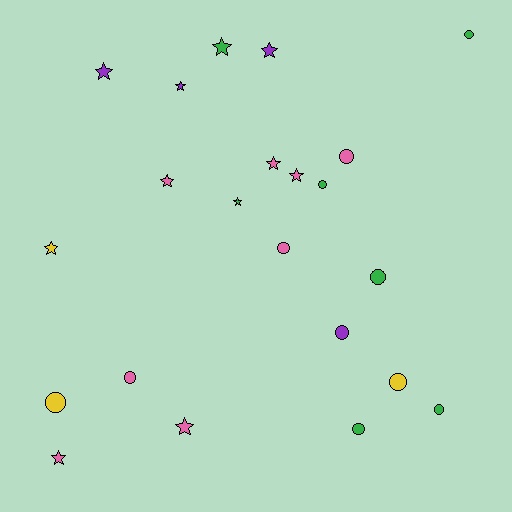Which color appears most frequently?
Pink, with 8 objects.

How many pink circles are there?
There are 3 pink circles.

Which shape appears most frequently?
Star, with 11 objects.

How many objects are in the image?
There are 22 objects.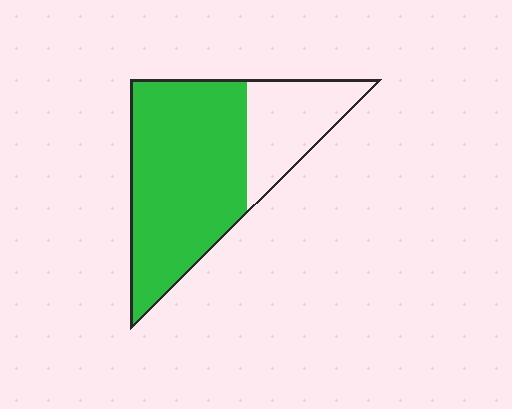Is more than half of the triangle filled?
Yes.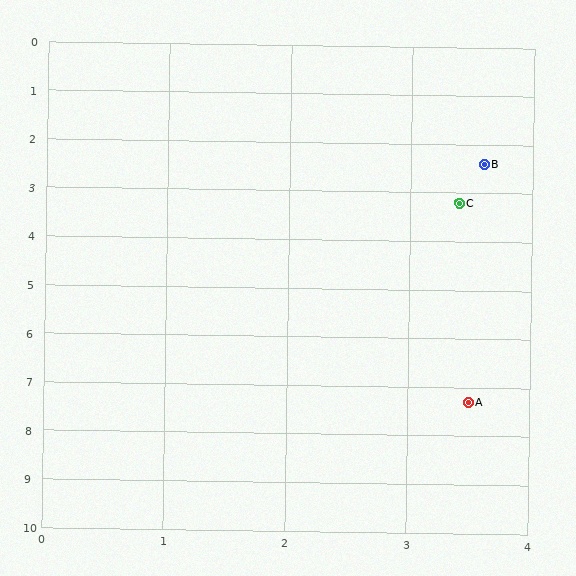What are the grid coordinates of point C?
Point C is at approximately (3.4, 3.2).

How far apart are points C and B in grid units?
Points C and B are about 0.8 grid units apart.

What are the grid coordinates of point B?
Point B is at approximately (3.6, 2.4).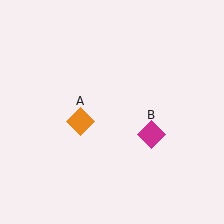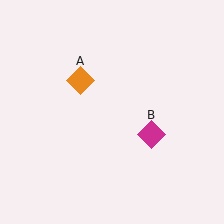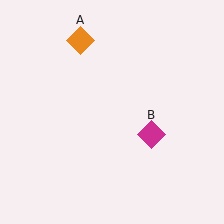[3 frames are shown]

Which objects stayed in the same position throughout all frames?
Magenta diamond (object B) remained stationary.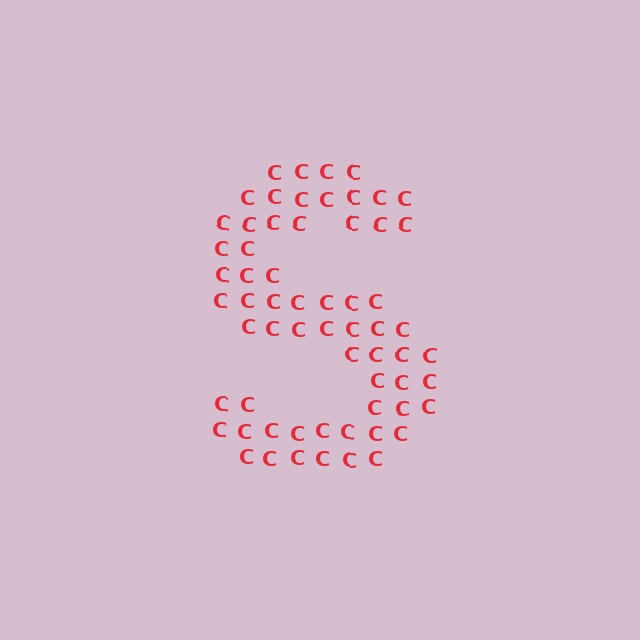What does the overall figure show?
The overall figure shows the letter S.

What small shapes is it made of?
It is made of small letter C's.